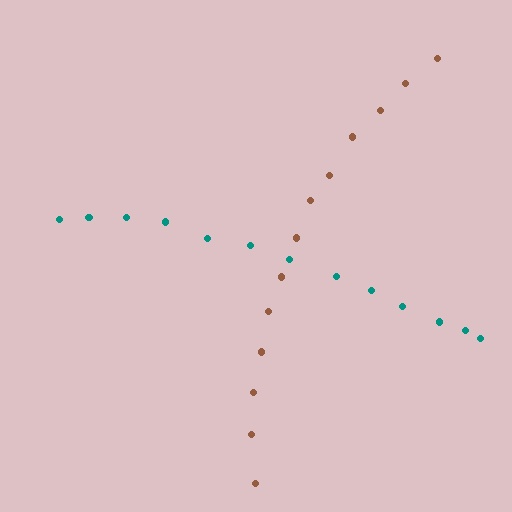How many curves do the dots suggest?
There are 2 distinct paths.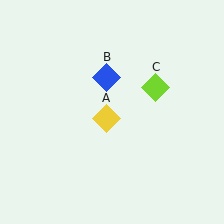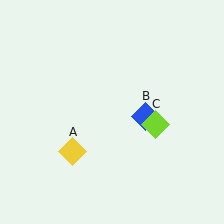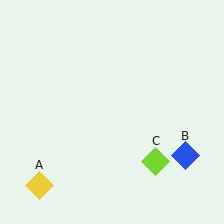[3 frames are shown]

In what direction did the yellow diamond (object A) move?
The yellow diamond (object A) moved down and to the left.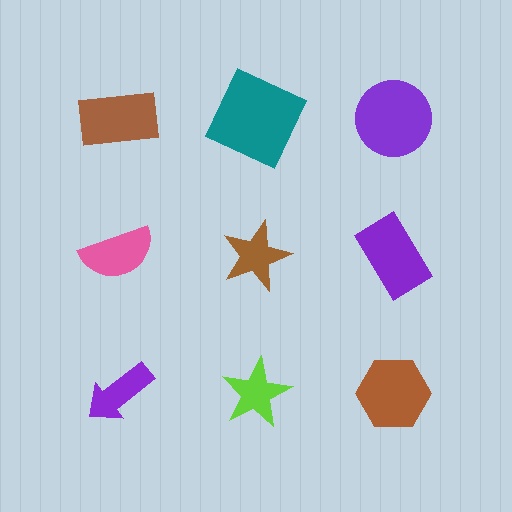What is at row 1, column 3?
A purple circle.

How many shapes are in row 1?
3 shapes.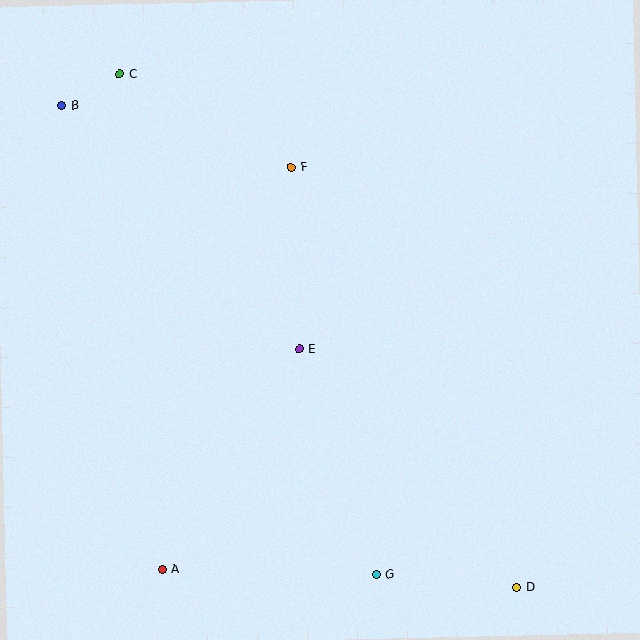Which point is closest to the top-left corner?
Point B is closest to the top-left corner.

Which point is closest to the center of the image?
Point E at (299, 349) is closest to the center.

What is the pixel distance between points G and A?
The distance between G and A is 214 pixels.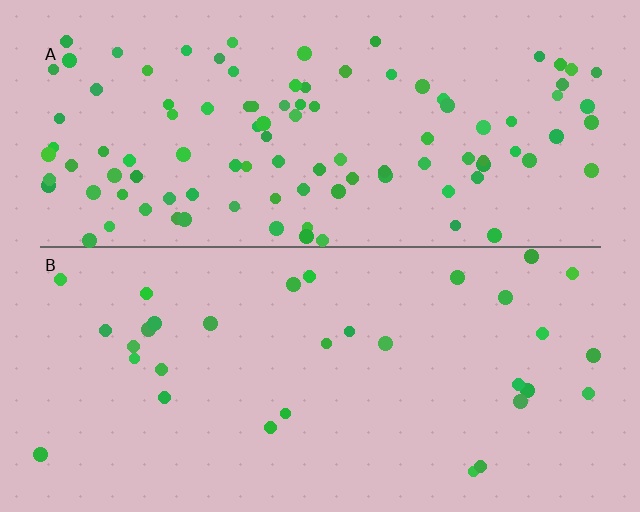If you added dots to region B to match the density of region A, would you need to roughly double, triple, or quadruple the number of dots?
Approximately triple.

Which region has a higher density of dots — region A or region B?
A (the top).